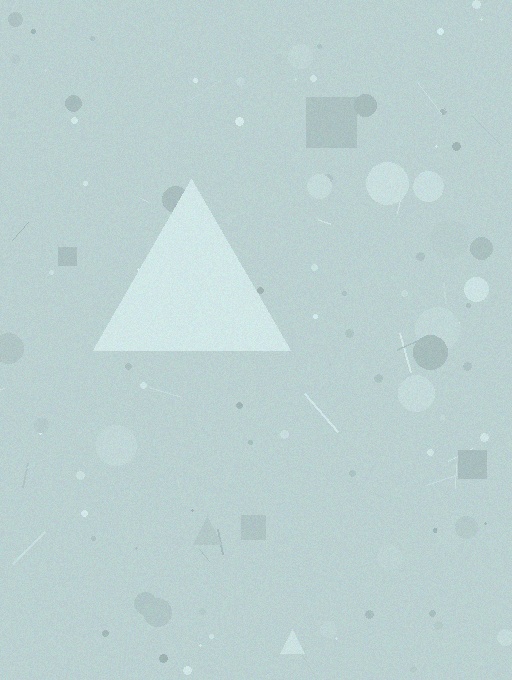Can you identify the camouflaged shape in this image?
The camouflaged shape is a triangle.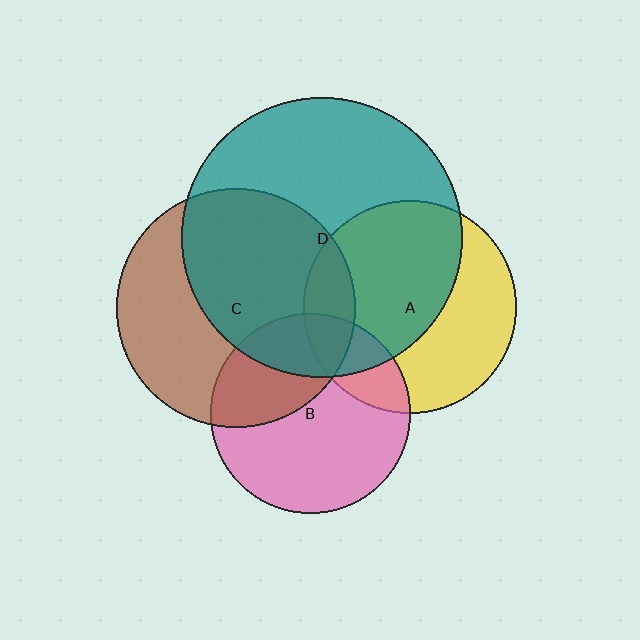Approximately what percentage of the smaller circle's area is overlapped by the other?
Approximately 15%.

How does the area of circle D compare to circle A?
Approximately 1.7 times.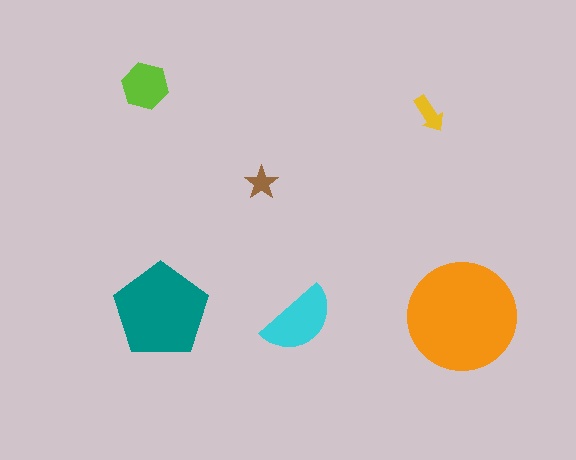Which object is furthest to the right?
The orange circle is rightmost.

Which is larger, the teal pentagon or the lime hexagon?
The teal pentagon.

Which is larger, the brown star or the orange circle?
The orange circle.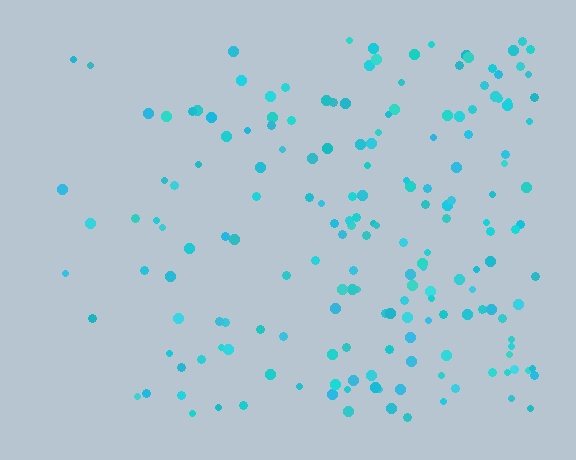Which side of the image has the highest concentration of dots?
The right.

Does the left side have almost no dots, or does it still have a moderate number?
Still a moderate number, just noticeably fewer than the right.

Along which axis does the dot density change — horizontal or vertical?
Horizontal.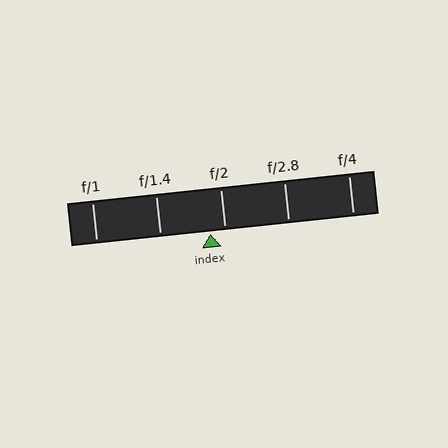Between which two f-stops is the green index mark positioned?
The index mark is between f/1.4 and f/2.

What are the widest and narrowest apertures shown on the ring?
The widest aperture shown is f/1 and the narrowest is f/4.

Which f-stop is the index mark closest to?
The index mark is closest to f/2.